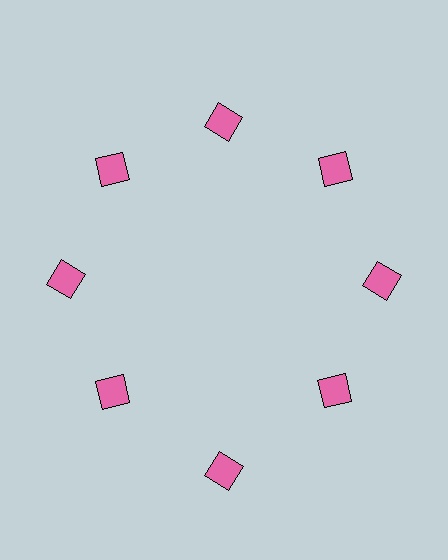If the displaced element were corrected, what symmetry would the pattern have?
It would have 8-fold rotational symmetry — the pattern would map onto itself every 45 degrees.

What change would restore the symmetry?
The symmetry would be restored by moving it inward, back onto the ring so that all 8 squares sit at equal angles and equal distance from the center.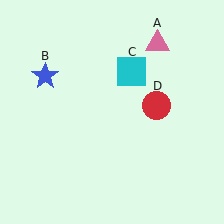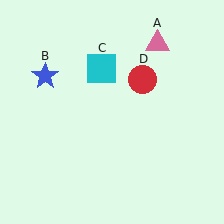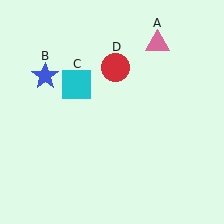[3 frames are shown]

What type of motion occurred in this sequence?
The cyan square (object C), red circle (object D) rotated counterclockwise around the center of the scene.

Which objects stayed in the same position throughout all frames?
Pink triangle (object A) and blue star (object B) remained stationary.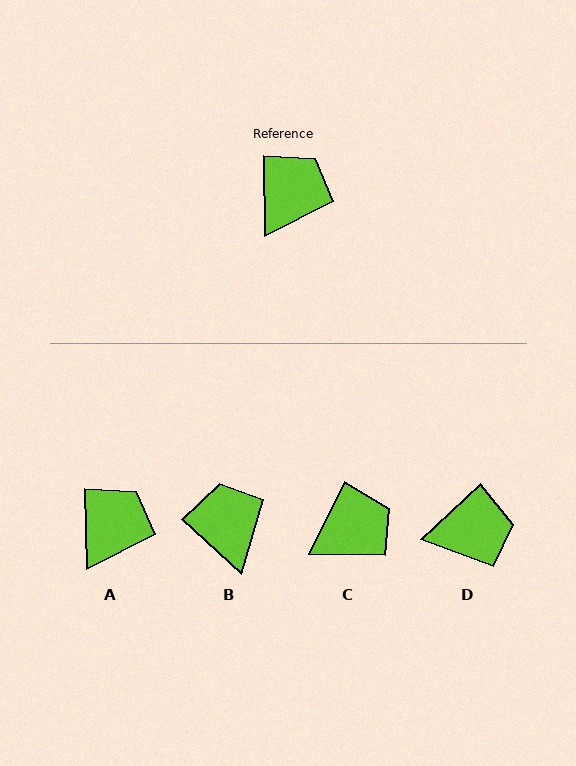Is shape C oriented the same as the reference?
No, it is off by about 28 degrees.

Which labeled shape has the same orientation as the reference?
A.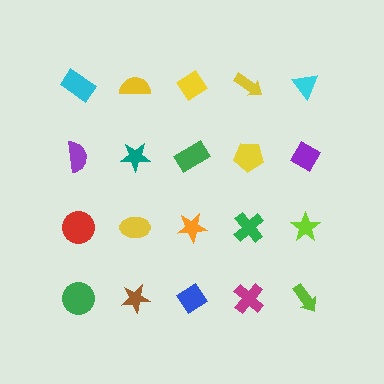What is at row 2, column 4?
A yellow pentagon.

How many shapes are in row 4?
5 shapes.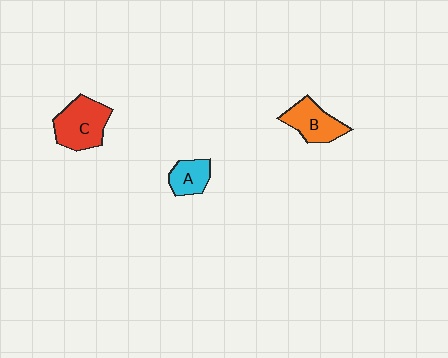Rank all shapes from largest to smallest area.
From largest to smallest: C (red), B (orange), A (cyan).